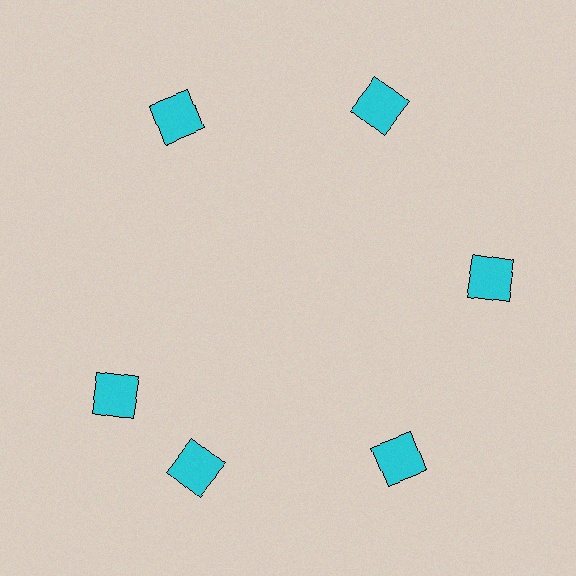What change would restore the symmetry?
The symmetry would be restored by rotating it back into even spacing with its neighbors so that all 6 squares sit at equal angles and equal distance from the center.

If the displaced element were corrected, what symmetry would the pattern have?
It would have 6-fold rotational symmetry — the pattern would map onto itself every 60 degrees.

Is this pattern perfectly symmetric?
No. The 6 cyan squares are arranged in a ring, but one element near the 9 o'clock position is rotated out of alignment along the ring, breaking the 6-fold rotational symmetry.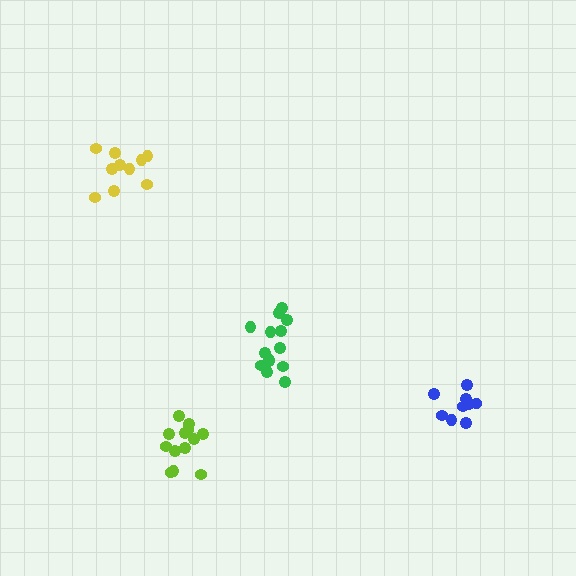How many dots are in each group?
Group 1: 14 dots, Group 2: 9 dots, Group 3: 13 dots, Group 4: 10 dots (46 total).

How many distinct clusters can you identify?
There are 4 distinct clusters.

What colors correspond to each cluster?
The clusters are colored: green, blue, lime, yellow.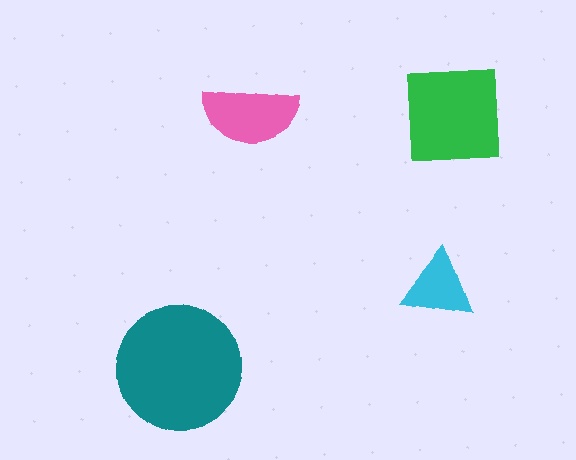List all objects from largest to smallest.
The teal circle, the green square, the pink semicircle, the cyan triangle.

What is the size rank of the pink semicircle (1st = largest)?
3rd.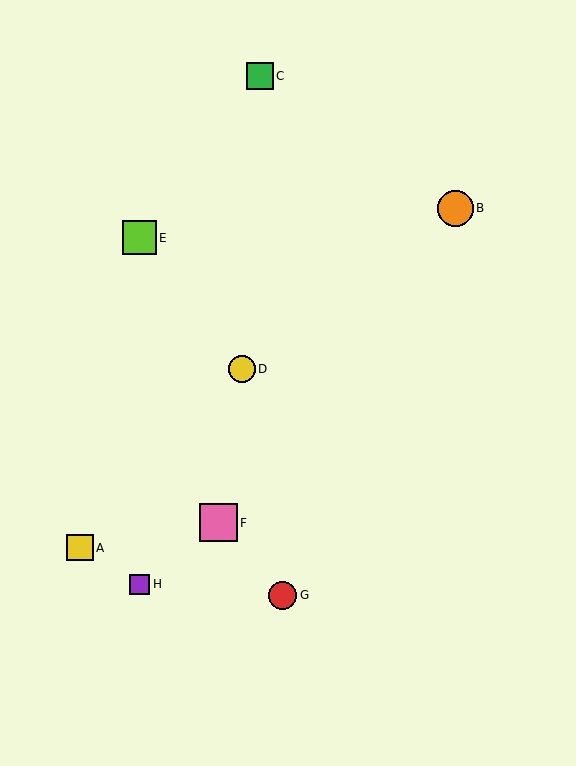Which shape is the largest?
The pink square (labeled F) is the largest.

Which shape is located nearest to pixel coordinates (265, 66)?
The green square (labeled C) at (260, 76) is nearest to that location.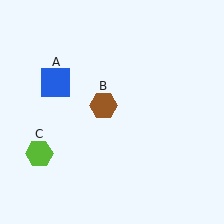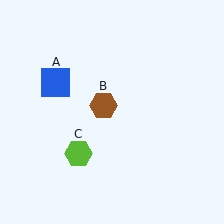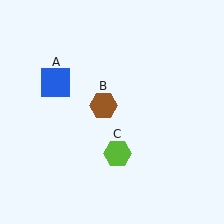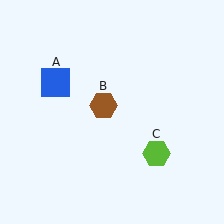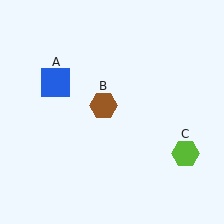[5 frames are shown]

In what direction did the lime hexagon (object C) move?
The lime hexagon (object C) moved right.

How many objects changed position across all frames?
1 object changed position: lime hexagon (object C).